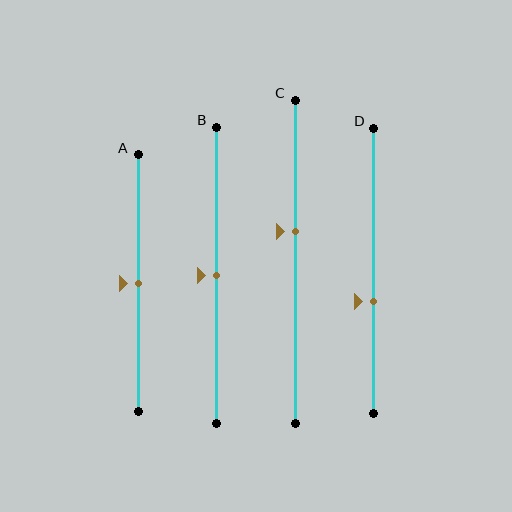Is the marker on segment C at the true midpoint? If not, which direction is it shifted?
No, the marker on segment C is shifted upward by about 9% of the segment length.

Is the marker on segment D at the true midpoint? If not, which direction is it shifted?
No, the marker on segment D is shifted downward by about 11% of the segment length.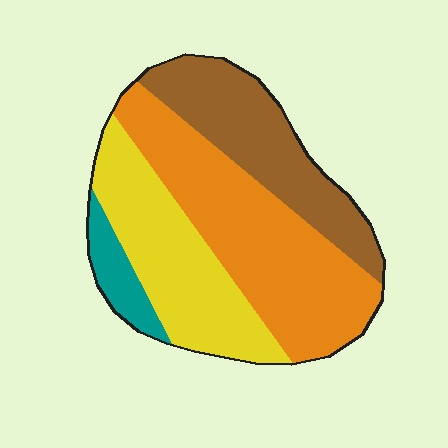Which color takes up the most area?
Orange, at roughly 40%.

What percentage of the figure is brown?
Brown covers around 25% of the figure.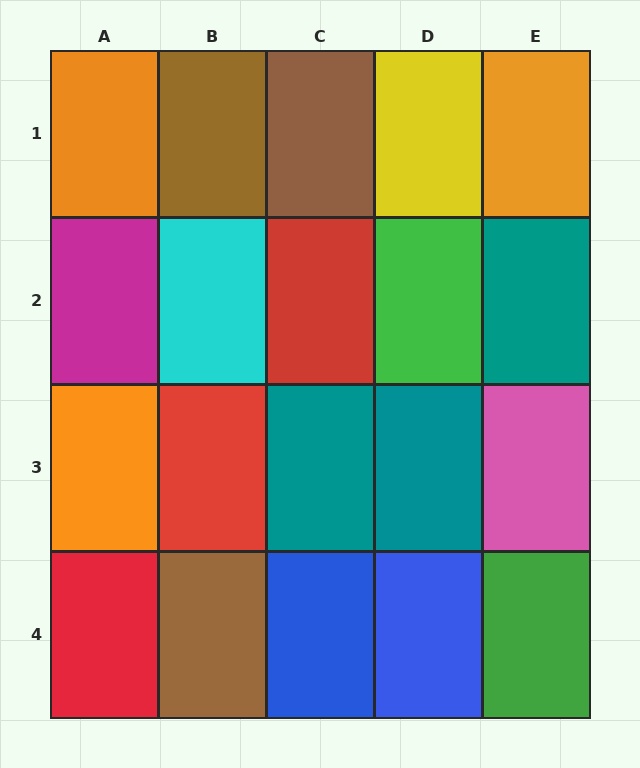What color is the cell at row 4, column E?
Green.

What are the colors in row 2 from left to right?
Magenta, cyan, red, green, teal.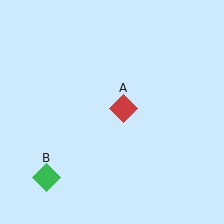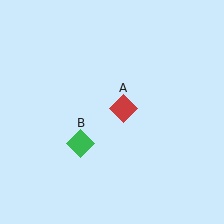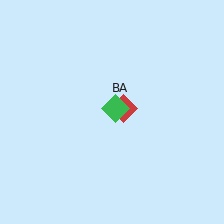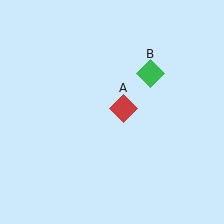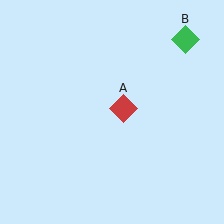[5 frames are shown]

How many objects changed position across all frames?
1 object changed position: green diamond (object B).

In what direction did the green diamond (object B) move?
The green diamond (object B) moved up and to the right.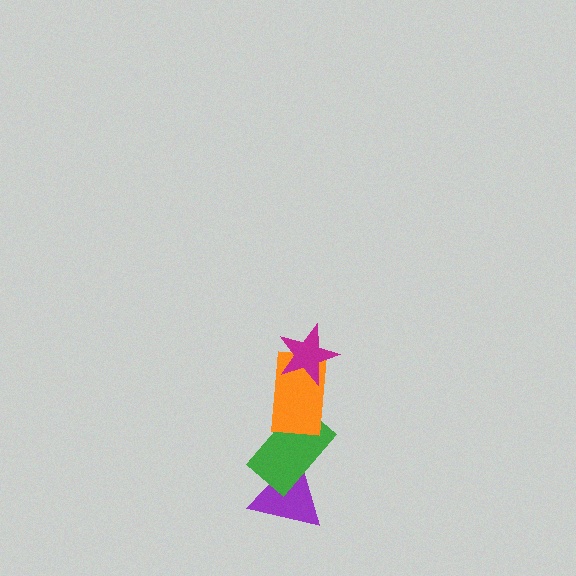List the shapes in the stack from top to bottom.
From top to bottom: the magenta star, the orange rectangle, the green rectangle, the purple triangle.